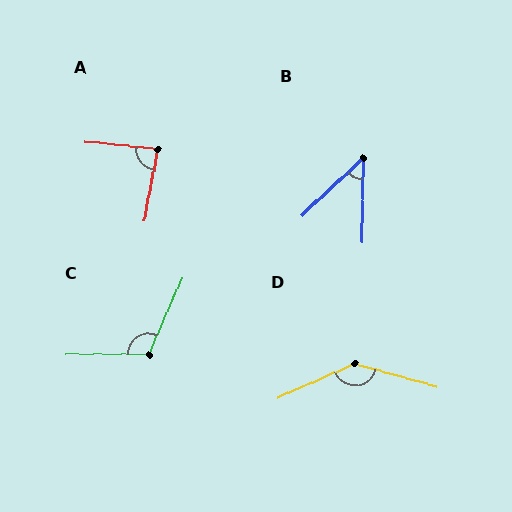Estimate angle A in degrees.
Approximately 85 degrees.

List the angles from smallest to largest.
B (46°), A (85°), C (113°), D (141°).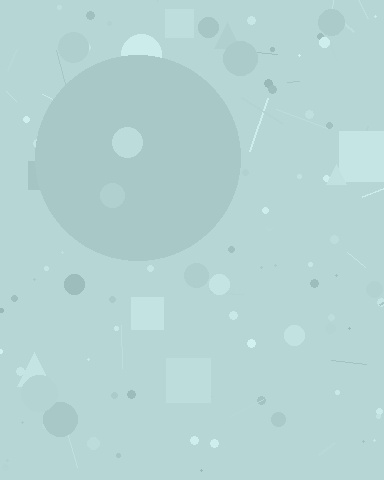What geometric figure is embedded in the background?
A circle is embedded in the background.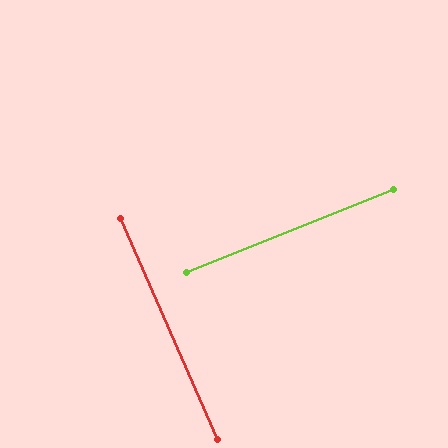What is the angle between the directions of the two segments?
Approximately 88 degrees.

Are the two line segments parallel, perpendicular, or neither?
Perpendicular — they meet at approximately 88°.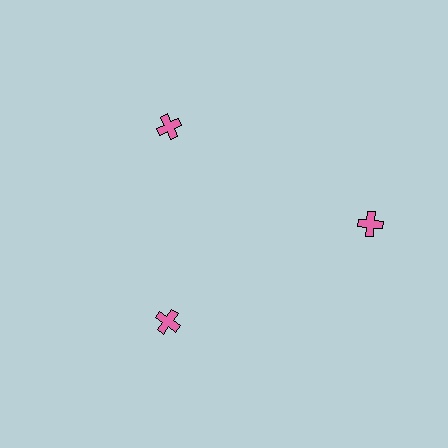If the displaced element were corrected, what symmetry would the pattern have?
It would have 3-fold rotational symmetry — the pattern would map onto itself every 120 degrees.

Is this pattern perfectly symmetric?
No. The 3 pink crosses are arranged in a ring, but one element near the 3 o'clock position is pushed outward from the center, breaking the 3-fold rotational symmetry.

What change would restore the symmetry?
The symmetry would be restored by moving it inward, back onto the ring so that all 3 crosses sit at equal angles and equal distance from the center.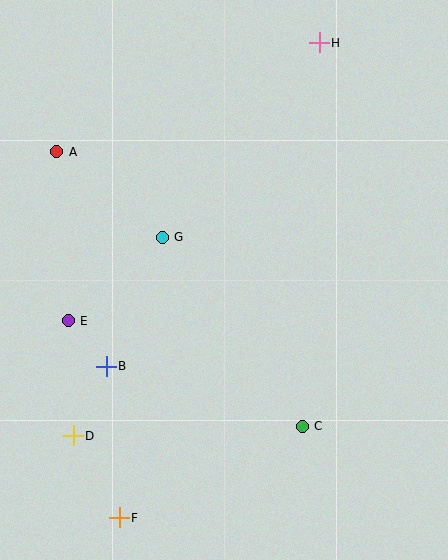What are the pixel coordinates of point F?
Point F is at (119, 518).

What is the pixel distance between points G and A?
The distance between G and A is 136 pixels.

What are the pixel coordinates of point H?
Point H is at (319, 43).